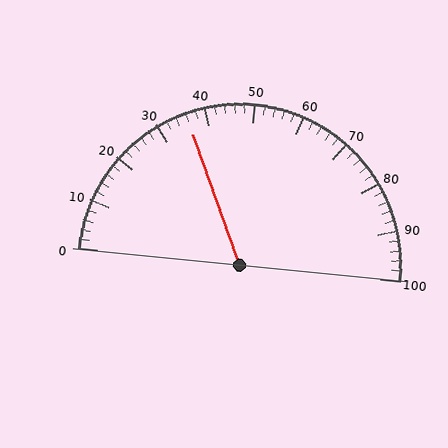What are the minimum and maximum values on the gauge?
The gauge ranges from 0 to 100.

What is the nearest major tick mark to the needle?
The nearest major tick mark is 40.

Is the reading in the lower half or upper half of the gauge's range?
The reading is in the lower half of the range (0 to 100).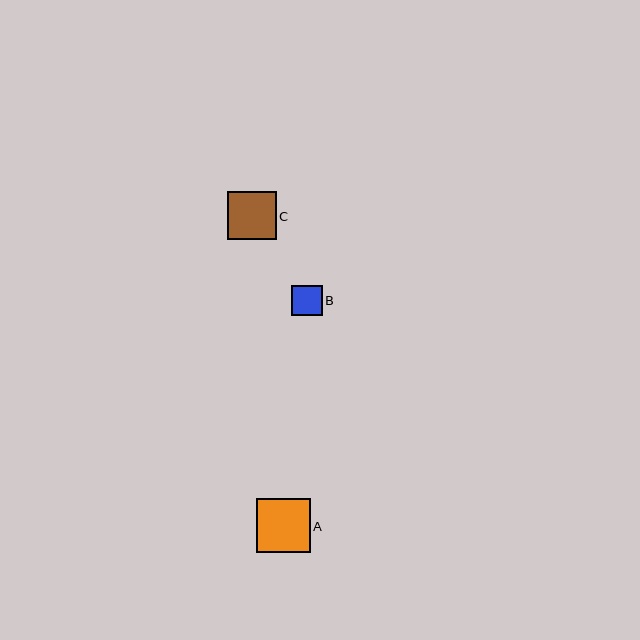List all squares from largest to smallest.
From largest to smallest: A, C, B.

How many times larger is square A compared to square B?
Square A is approximately 1.8 times the size of square B.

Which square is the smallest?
Square B is the smallest with a size of approximately 30 pixels.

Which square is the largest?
Square A is the largest with a size of approximately 54 pixels.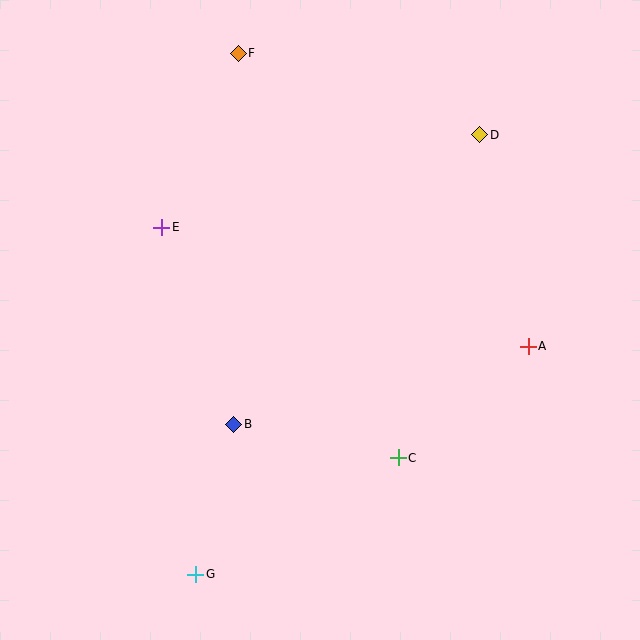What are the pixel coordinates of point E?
Point E is at (162, 227).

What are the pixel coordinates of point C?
Point C is at (398, 458).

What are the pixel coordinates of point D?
Point D is at (480, 135).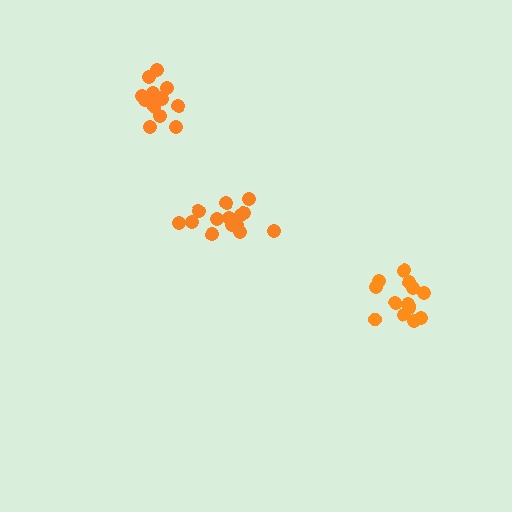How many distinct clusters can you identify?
There are 3 distinct clusters.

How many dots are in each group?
Group 1: 13 dots, Group 2: 14 dots, Group 3: 13 dots (40 total).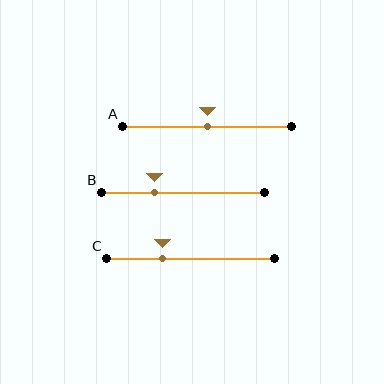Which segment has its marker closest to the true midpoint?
Segment A has its marker closest to the true midpoint.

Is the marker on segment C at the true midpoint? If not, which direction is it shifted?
No, the marker on segment C is shifted to the left by about 17% of the segment length.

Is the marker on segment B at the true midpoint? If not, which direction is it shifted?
No, the marker on segment B is shifted to the left by about 18% of the segment length.